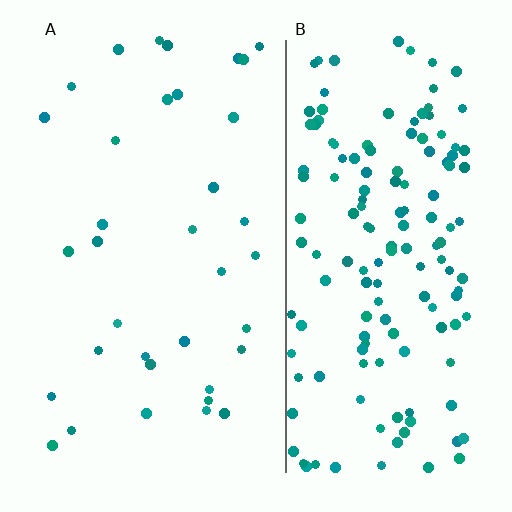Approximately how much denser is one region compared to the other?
Approximately 4.4× — region B over region A.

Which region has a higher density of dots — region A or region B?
B (the right).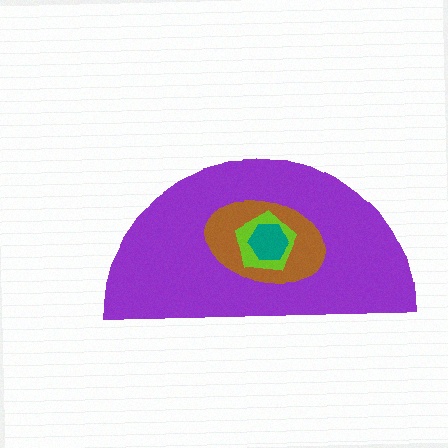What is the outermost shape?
The purple semicircle.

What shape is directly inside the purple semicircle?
The brown ellipse.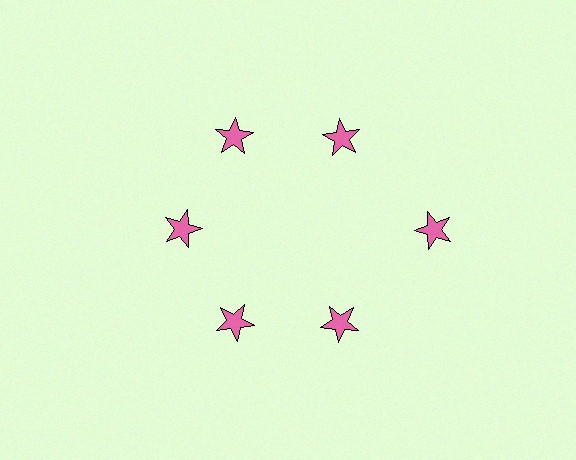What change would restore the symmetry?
The symmetry would be restored by moving it inward, back onto the ring so that all 6 stars sit at equal angles and equal distance from the center.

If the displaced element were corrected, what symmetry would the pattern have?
It would have 6-fold rotational symmetry — the pattern would map onto itself every 60 degrees.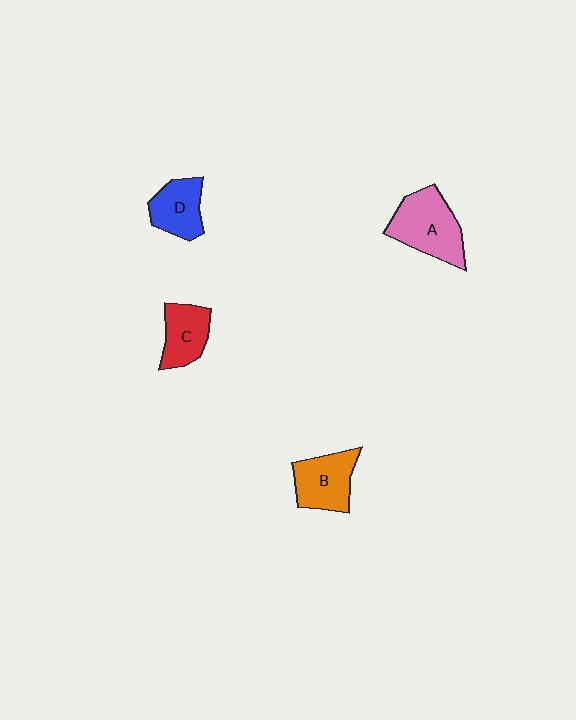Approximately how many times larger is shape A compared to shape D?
Approximately 1.5 times.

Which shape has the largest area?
Shape A (pink).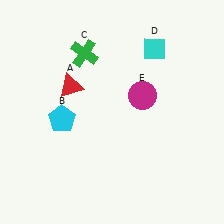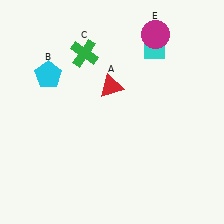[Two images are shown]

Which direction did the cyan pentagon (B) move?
The cyan pentagon (B) moved up.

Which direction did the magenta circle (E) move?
The magenta circle (E) moved up.